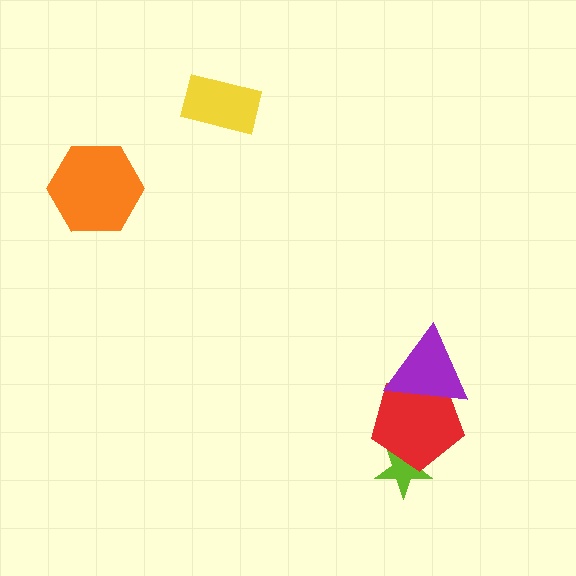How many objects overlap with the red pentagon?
2 objects overlap with the red pentagon.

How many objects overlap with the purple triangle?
1 object overlaps with the purple triangle.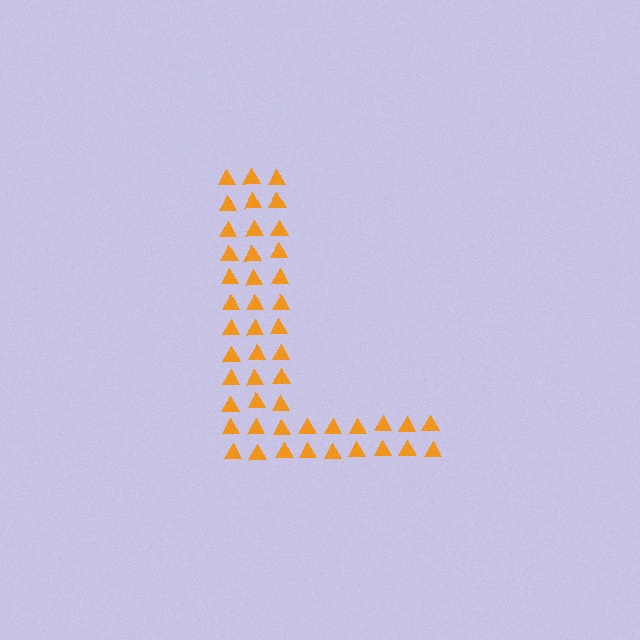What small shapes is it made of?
It is made of small triangles.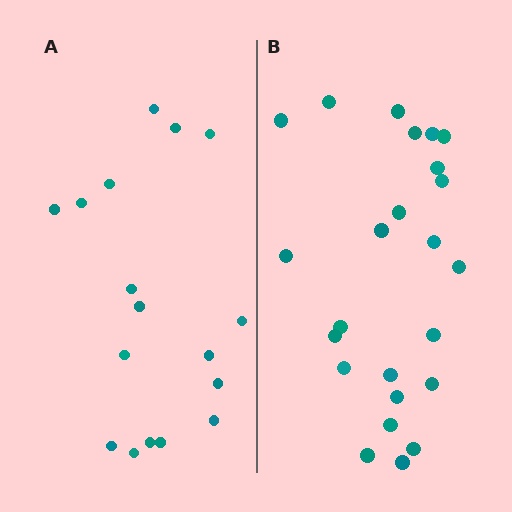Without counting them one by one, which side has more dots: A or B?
Region B (the right region) has more dots.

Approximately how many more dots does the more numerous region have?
Region B has roughly 8 or so more dots than region A.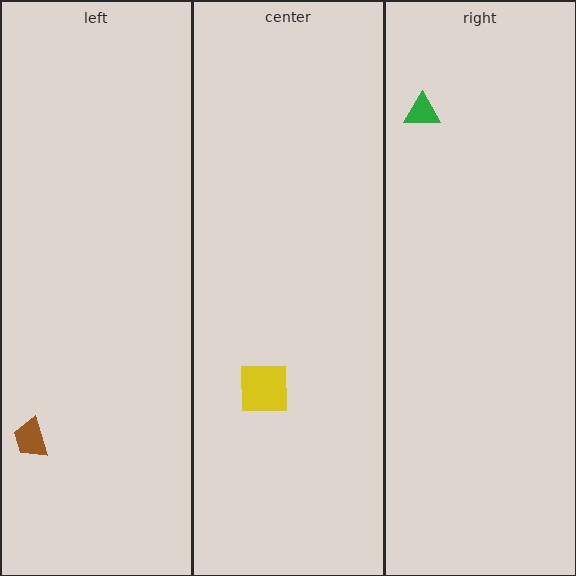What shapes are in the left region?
The brown trapezoid.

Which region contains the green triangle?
The right region.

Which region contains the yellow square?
The center region.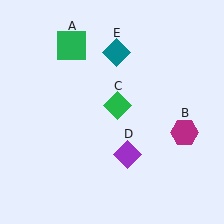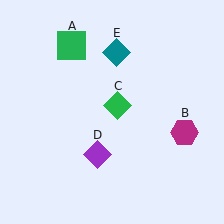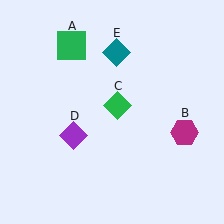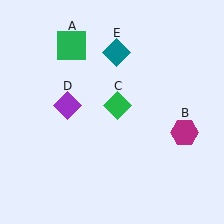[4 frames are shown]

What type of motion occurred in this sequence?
The purple diamond (object D) rotated clockwise around the center of the scene.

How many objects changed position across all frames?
1 object changed position: purple diamond (object D).